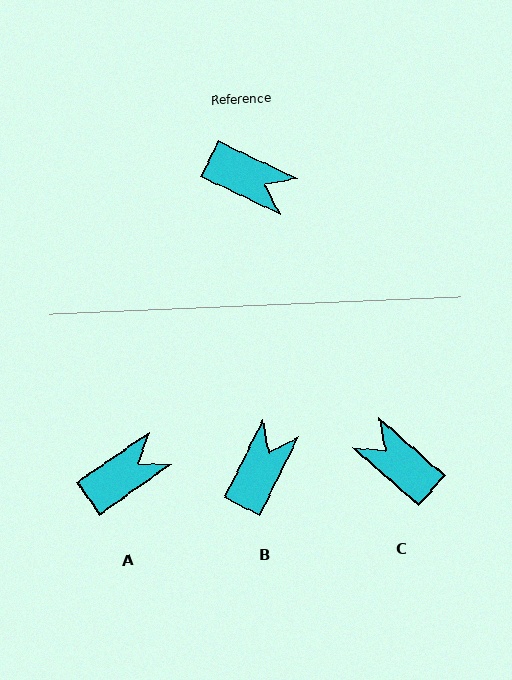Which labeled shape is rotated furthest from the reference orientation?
C, about 165 degrees away.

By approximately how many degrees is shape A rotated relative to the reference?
Approximately 61 degrees counter-clockwise.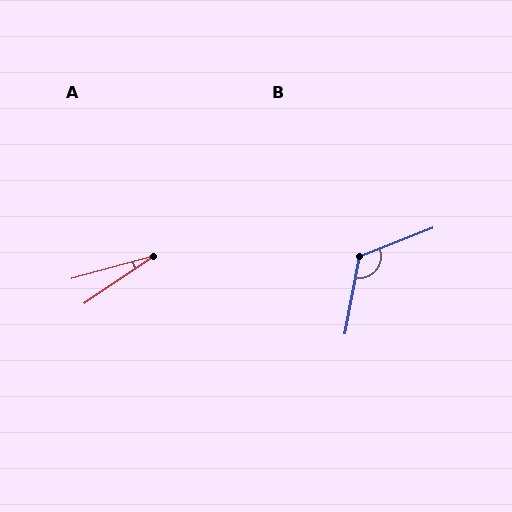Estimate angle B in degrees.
Approximately 122 degrees.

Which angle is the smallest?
A, at approximately 19 degrees.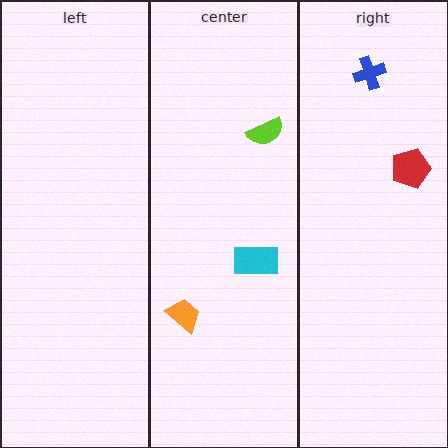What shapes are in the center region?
The orange trapezoid, the lime semicircle, the cyan rectangle.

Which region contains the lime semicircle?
The center region.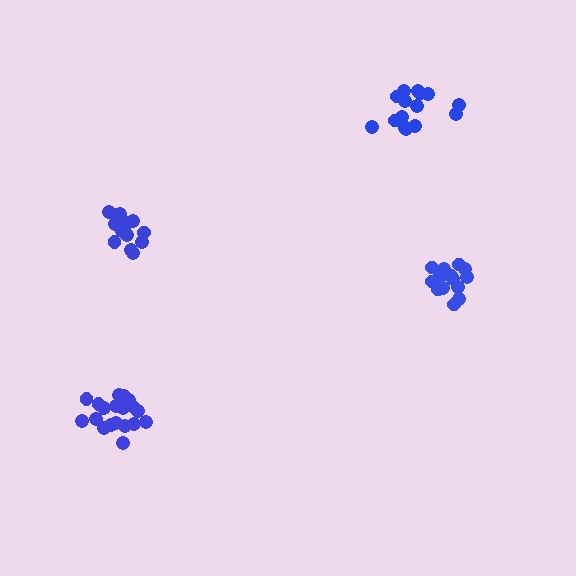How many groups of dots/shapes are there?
There are 4 groups.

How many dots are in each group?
Group 1: 16 dots, Group 2: 15 dots, Group 3: 20 dots, Group 4: 16 dots (67 total).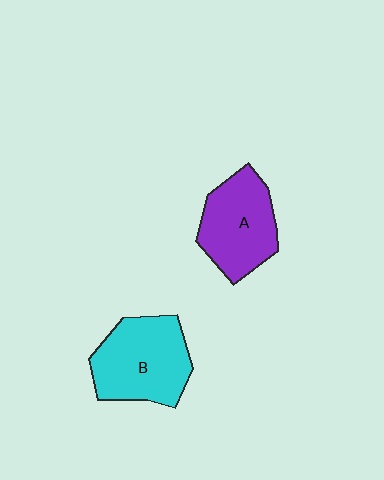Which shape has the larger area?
Shape B (cyan).